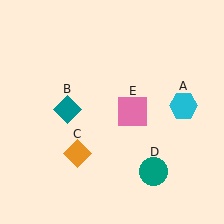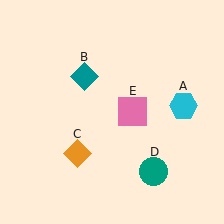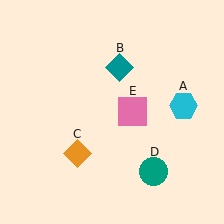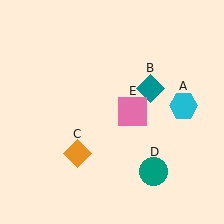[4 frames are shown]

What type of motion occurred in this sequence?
The teal diamond (object B) rotated clockwise around the center of the scene.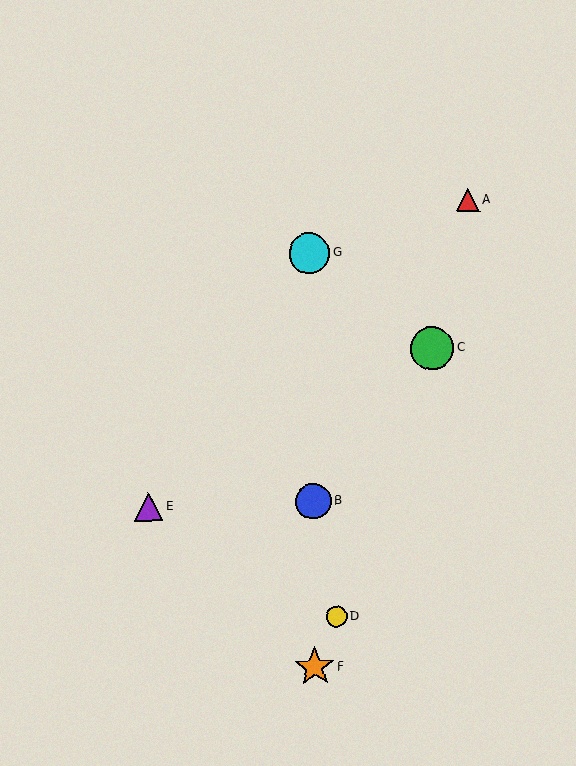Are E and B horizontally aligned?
Yes, both are at y≈507.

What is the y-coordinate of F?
Object F is at y≈667.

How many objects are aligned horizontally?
2 objects (B, E) are aligned horizontally.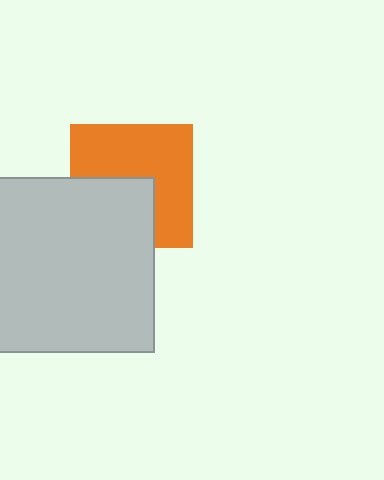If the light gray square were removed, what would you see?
You would see the complete orange square.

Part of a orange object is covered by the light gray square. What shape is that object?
It is a square.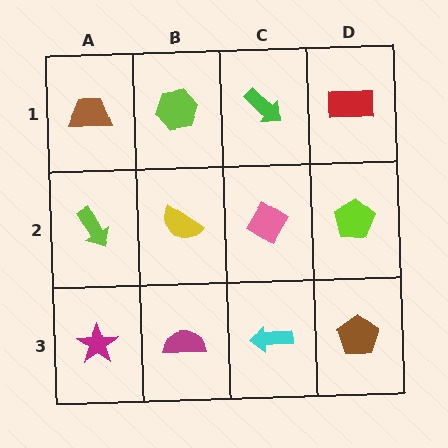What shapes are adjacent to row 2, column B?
A lime hexagon (row 1, column B), a magenta semicircle (row 3, column B), a lime arrow (row 2, column A), a pink diamond (row 2, column C).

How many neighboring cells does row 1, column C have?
3.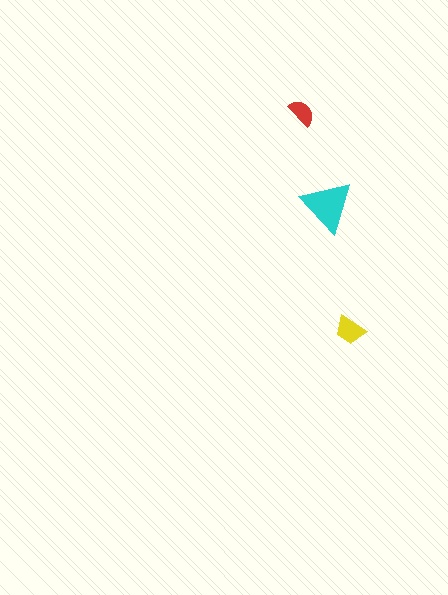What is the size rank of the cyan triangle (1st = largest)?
1st.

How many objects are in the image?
There are 3 objects in the image.